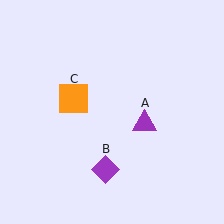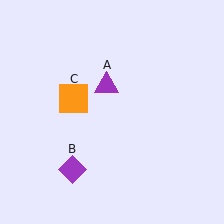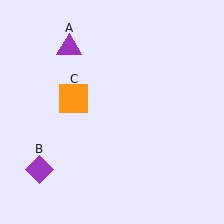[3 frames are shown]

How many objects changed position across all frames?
2 objects changed position: purple triangle (object A), purple diamond (object B).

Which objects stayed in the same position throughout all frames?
Orange square (object C) remained stationary.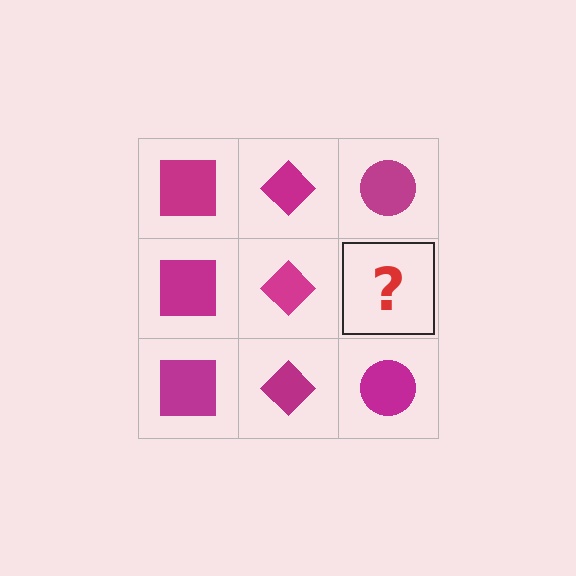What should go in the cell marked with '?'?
The missing cell should contain a magenta circle.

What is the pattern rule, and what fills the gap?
The rule is that each column has a consistent shape. The gap should be filled with a magenta circle.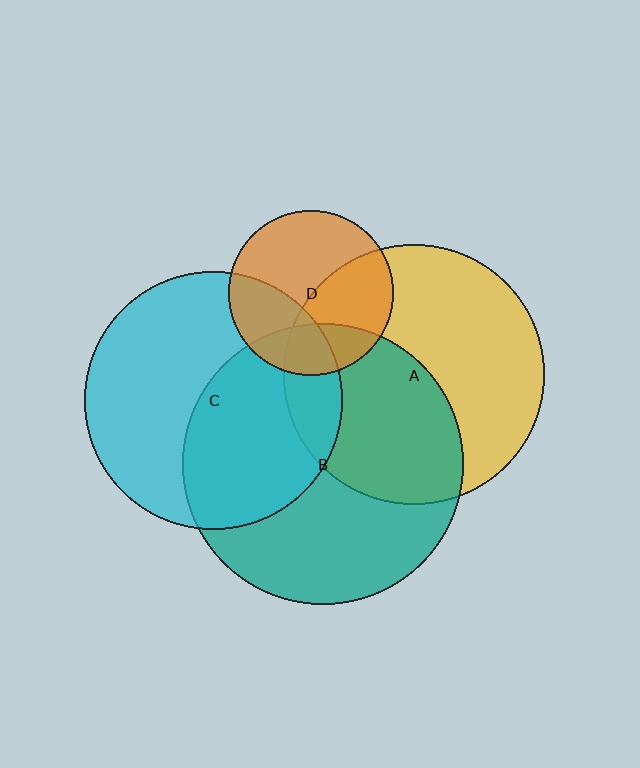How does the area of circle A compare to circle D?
Approximately 2.5 times.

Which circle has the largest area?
Circle B (teal).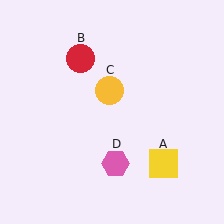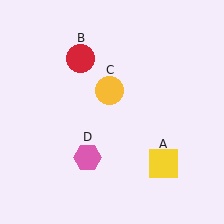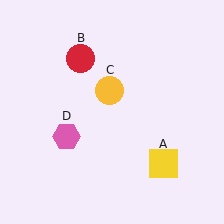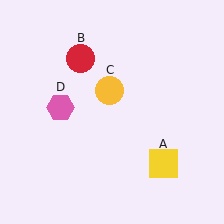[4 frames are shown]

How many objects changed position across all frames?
1 object changed position: pink hexagon (object D).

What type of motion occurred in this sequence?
The pink hexagon (object D) rotated clockwise around the center of the scene.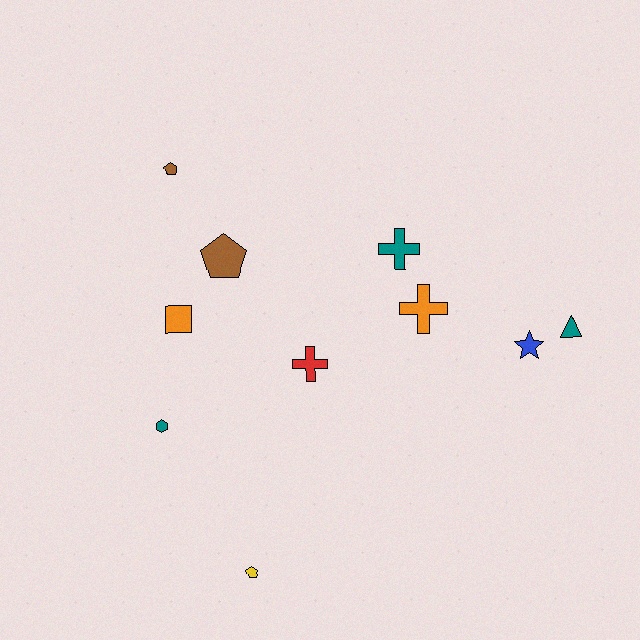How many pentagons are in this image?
There are 3 pentagons.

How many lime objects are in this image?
There are no lime objects.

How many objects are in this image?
There are 10 objects.